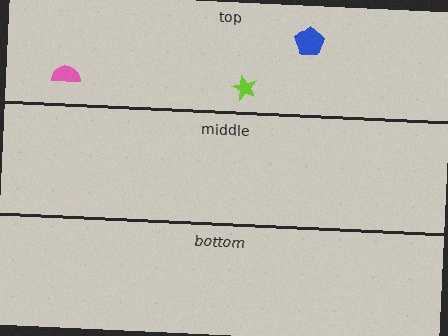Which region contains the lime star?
The top region.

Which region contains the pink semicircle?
The top region.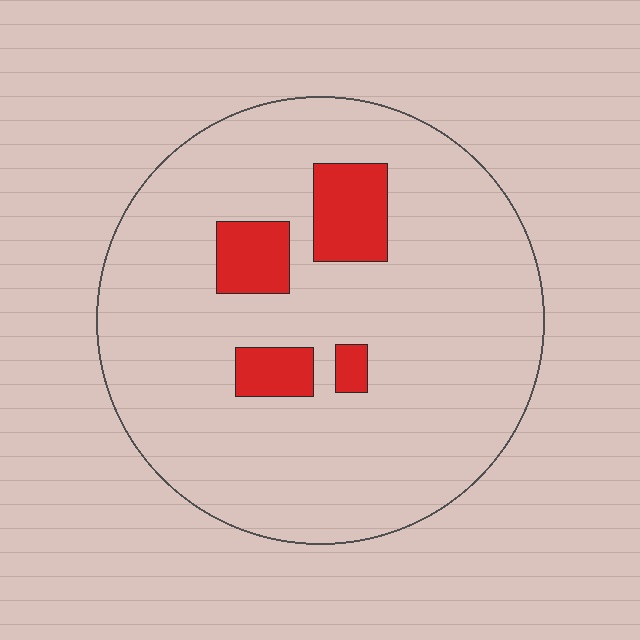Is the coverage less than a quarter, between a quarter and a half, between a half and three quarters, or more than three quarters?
Less than a quarter.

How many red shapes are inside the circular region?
4.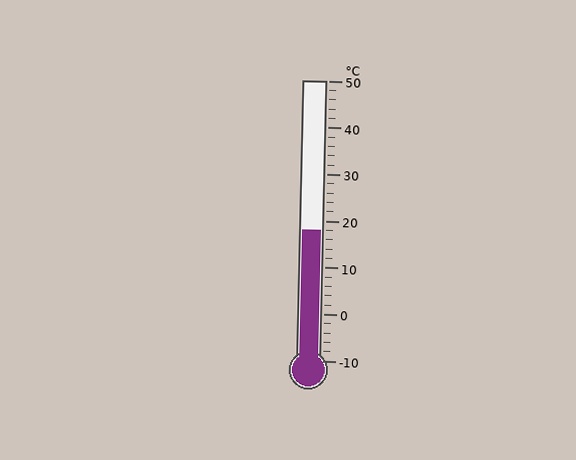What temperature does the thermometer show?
The thermometer shows approximately 18°C.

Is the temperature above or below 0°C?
The temperature is above 0°C.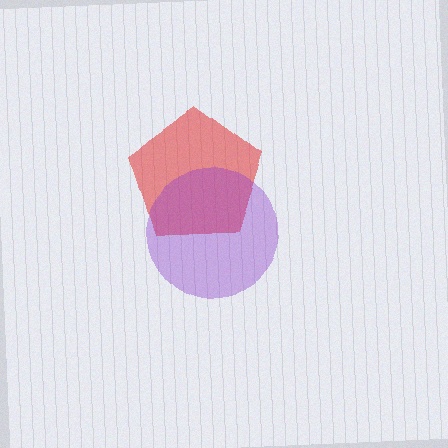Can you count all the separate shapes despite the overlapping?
Yes, there are 2 separate shapes.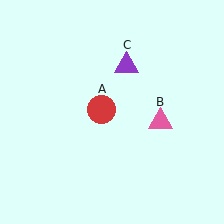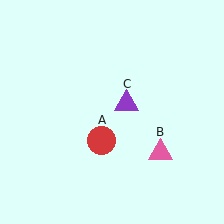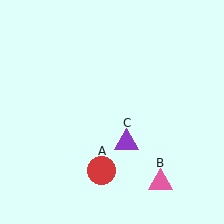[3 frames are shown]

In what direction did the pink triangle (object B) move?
The pink triangle (object B) moved down.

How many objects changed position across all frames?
3 objects changed position: red circle (object A), pink triangle (object B), purple triangle (object C).